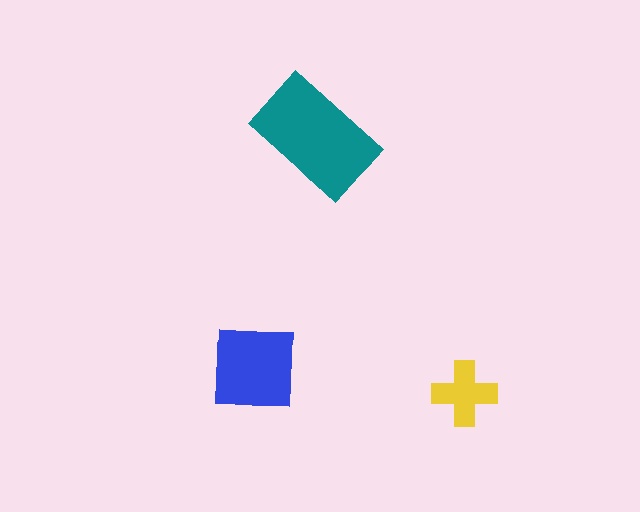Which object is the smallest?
The yellow cross.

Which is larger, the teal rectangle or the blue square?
The teal rectangle.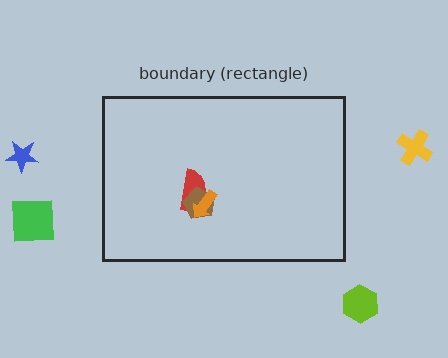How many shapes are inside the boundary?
3 inside, 4 outside.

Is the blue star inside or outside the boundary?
Outside.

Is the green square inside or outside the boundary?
Outside.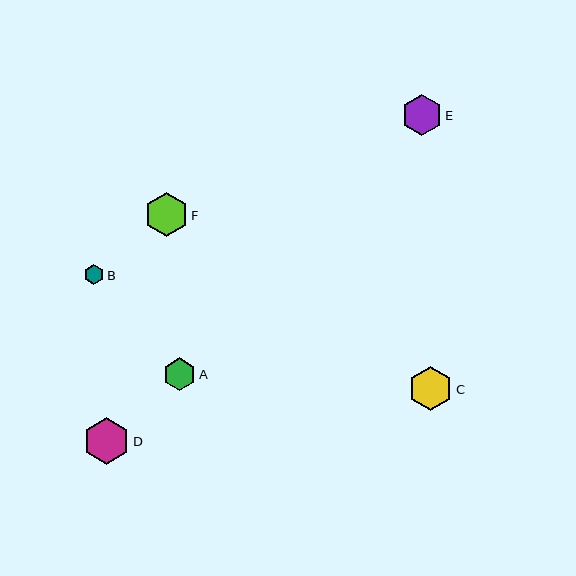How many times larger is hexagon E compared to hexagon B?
Hexagon E is approximately 2.1 times the size of hexagon B.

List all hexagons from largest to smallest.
From largest to smallest: D, F, C, E, A, B.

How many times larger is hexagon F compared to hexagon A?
Hexagon F is approximately 1.4 times the size of hexagon A.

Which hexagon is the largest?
Hexagon D is the largest with a size of approximately 47 pixels.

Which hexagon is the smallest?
Hexagon B is the smallest with a size of approximately 20 pixels.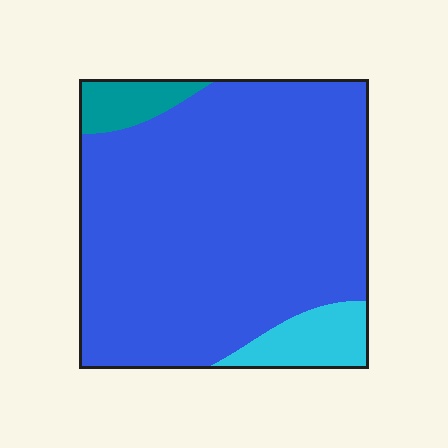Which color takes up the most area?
Blue, at roughly 85%.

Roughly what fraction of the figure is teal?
Teal covers around 5% of the figure.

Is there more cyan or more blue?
Blue.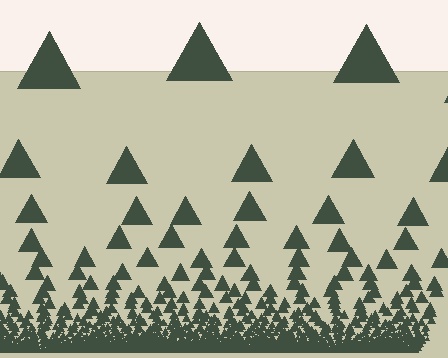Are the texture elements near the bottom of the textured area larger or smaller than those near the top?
Smaller. The gradient is inverted — elements near the bottom are smaller and denser.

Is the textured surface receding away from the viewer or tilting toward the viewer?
The surface appears to tilt toward the viewer. Texture elements get larger and sparser toward the top.